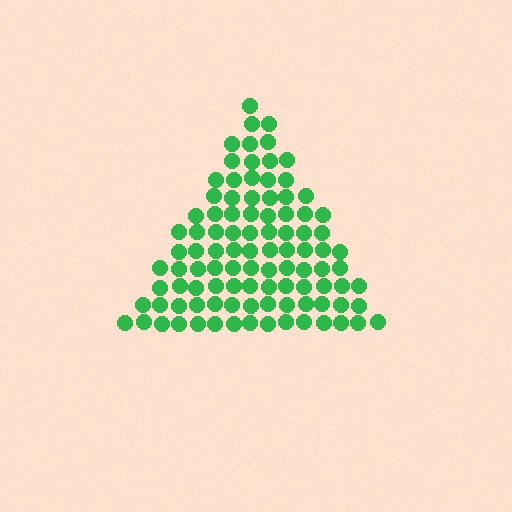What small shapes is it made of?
It is made of small circles.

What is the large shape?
The large shape is a triangle.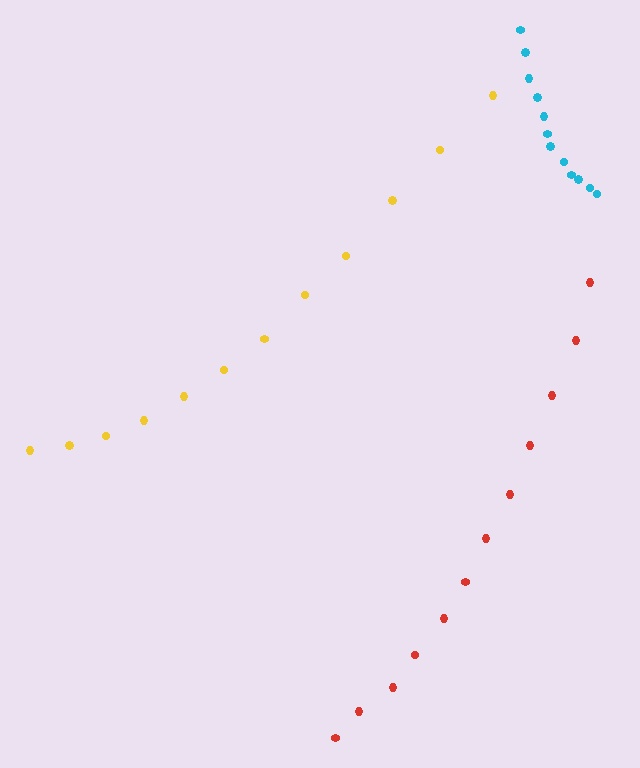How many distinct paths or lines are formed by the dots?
There are 3 distinct paths.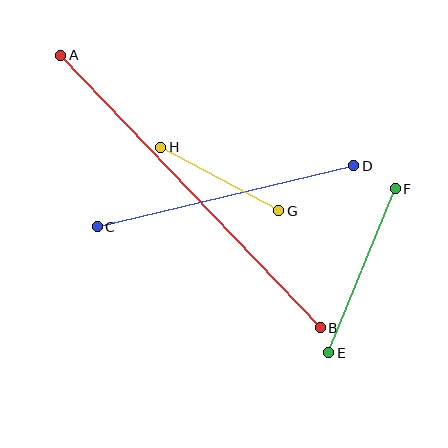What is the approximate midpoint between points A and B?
The midpoint is at approximately (190, 191) pixels.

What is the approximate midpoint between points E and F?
The midpoint is at approximately (362, 271) pixels.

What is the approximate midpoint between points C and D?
The midpoint is at approximately (226, 196) pixels.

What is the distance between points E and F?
The distance is approximately 177 pixels.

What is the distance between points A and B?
The distance is approximately 376 pixels.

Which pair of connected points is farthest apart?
Points A and B are farthest apart.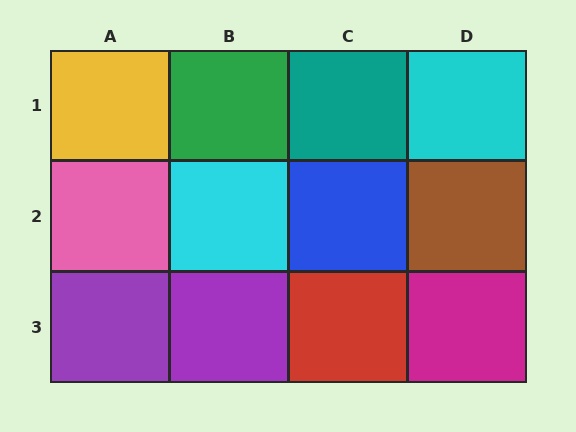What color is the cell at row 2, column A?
Pink.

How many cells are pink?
1 cell is pink.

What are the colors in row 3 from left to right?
Purple, purple, red, magenta.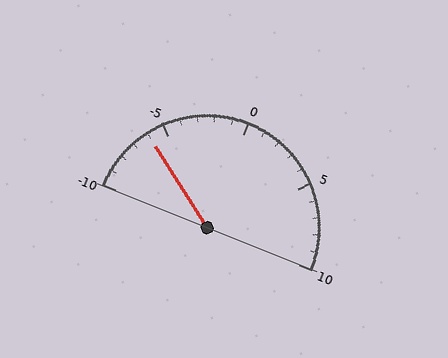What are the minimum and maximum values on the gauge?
The gauge ranges from -10 to 10.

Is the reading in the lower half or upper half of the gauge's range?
The reading is in the lower half of the range (-10 to 10).